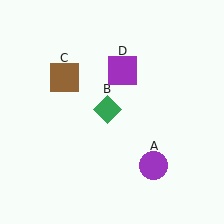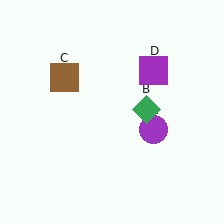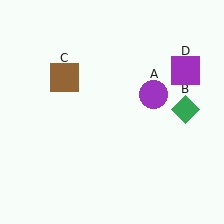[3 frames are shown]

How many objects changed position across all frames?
3 objects changed position: purple circle (object A), green diamond (object B), purple square (object D).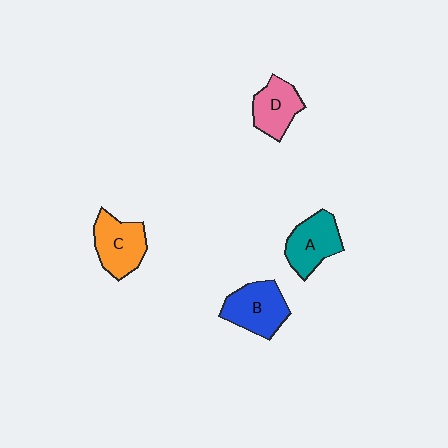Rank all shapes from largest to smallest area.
From largest to smallest: B (blue), C (orange), A (teal), D (pink).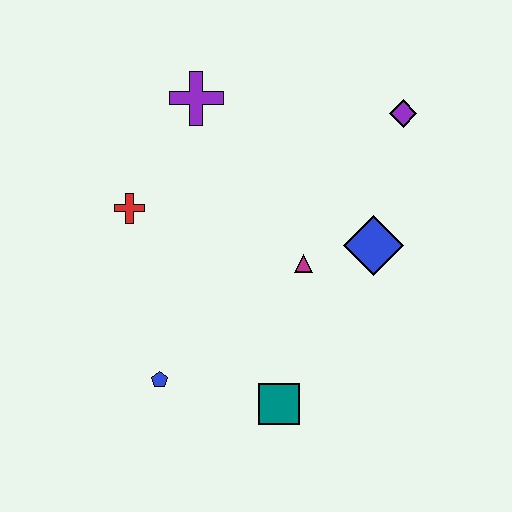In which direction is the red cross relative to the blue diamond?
The red cross is to the left of the blue diamond.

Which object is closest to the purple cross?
The red cross is closest to the purple cross.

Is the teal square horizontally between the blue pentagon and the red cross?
No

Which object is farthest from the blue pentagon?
The purple diamond is farthest from the blue pentagon.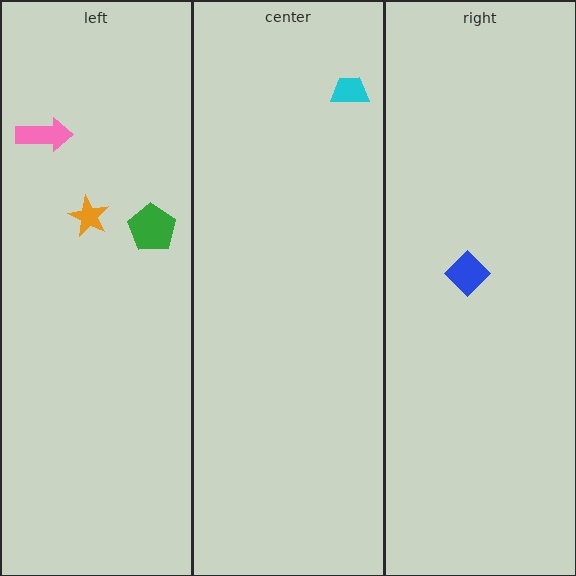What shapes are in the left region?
The orange star, the pink arrow, the green pentagon.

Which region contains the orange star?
The left region.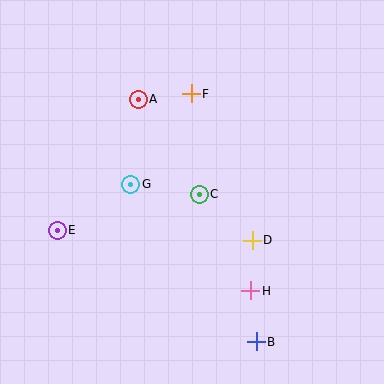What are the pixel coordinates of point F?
Point F is at (191, 94).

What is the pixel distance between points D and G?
The distance between D and G is 134 pixels.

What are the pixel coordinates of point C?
Point C is at (199, 194).